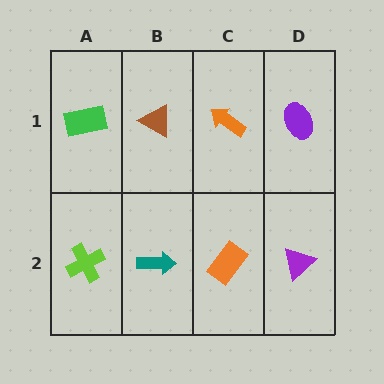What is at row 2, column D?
A purple triangle.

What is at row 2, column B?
A teal arrow.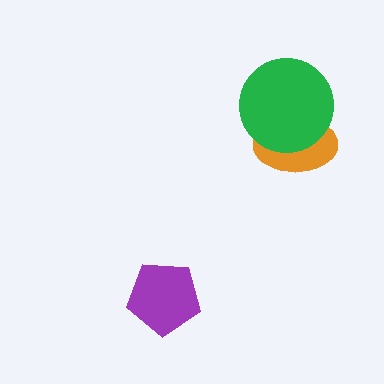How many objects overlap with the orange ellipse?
1 object overlaps with the orange ellipse.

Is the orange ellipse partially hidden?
Yes, it is partially covered by another shape.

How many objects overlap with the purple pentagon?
0 objects overlap with the purple pentagon.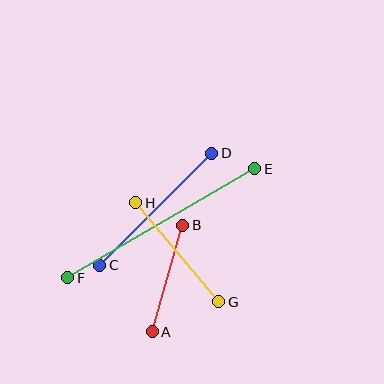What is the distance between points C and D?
The distance is approximately 158 pixels.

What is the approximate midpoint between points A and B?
The midpoint is at approximately (168, 278) pixels.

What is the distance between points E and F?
The distance is approximately 216 pixels.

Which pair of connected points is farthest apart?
Points E and F are farthest apart.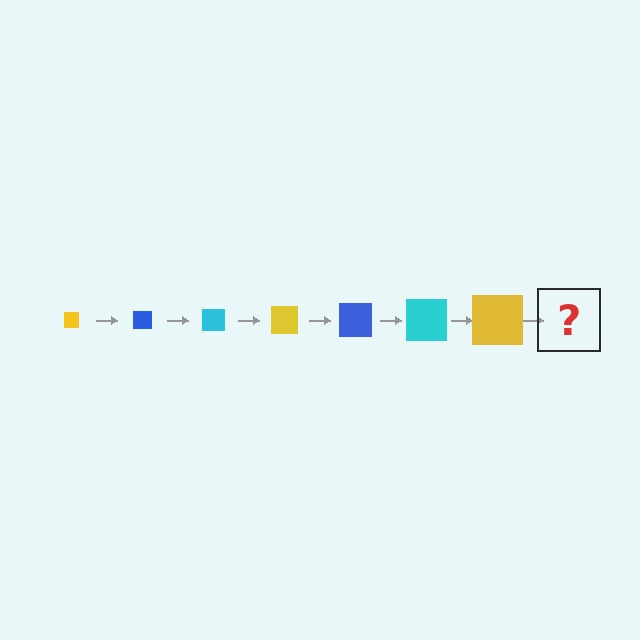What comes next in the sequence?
The next element should be a blue square, larger than the previous one.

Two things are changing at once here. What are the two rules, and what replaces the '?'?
The two rules are that the square grows larger each step and the color cycles through yellow, blue, and cyan. The '?' should be a blue square, larger than the previous one.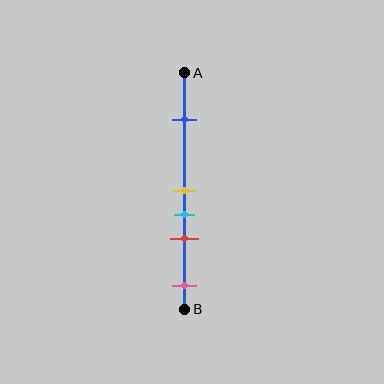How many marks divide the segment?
There are 5 marks dividing the segment.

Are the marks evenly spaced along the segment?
No, the marks are not evenly spaced.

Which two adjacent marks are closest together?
The yellow and cyan marks are the closest adjacent pair.